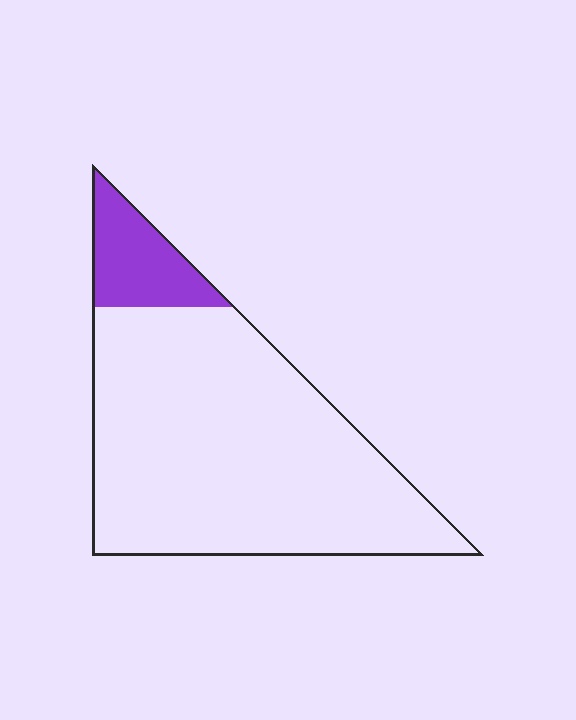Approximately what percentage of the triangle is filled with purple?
Approximately 15%.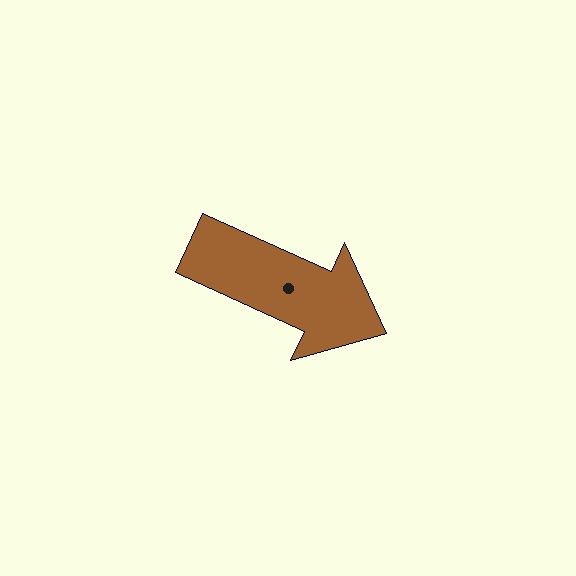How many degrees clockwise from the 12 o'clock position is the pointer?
Approximately 115 degrees.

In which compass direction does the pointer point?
Southeast.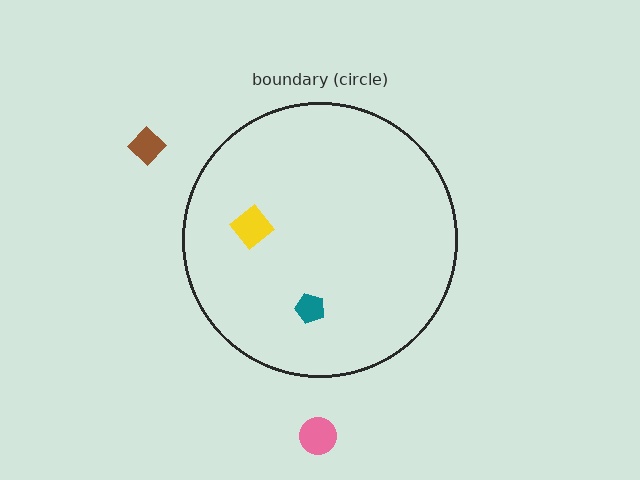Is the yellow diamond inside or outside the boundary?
Inside.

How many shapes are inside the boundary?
2 inside, 2 outside.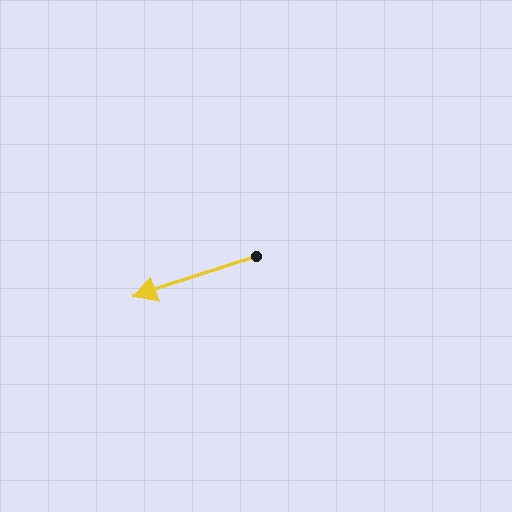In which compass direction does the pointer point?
West.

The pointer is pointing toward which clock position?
Roughly 8 o'clock.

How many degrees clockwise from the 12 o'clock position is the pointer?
Approximately 252 degrees.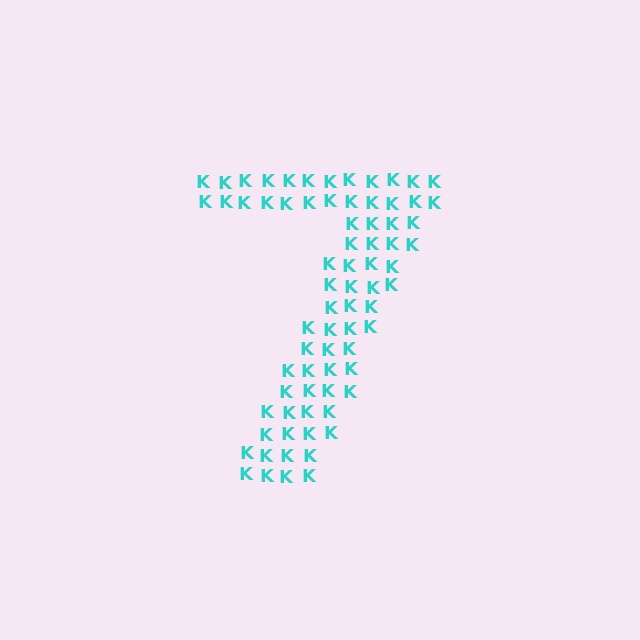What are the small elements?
The small elements are letter K's.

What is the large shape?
The large shape is the digit 7.